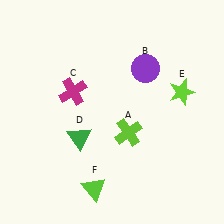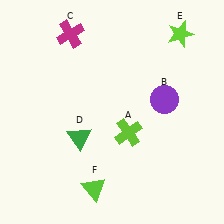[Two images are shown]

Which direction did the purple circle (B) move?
The purple circle (B) moved down.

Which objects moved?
The objects that moved are: the purple circle (B), the magenta cross (C), the lime star (E).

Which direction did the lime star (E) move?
The lime star (E) moved up.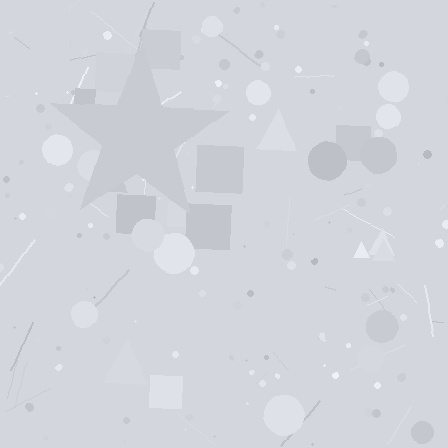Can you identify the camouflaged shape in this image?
The camouflaged shape is a star.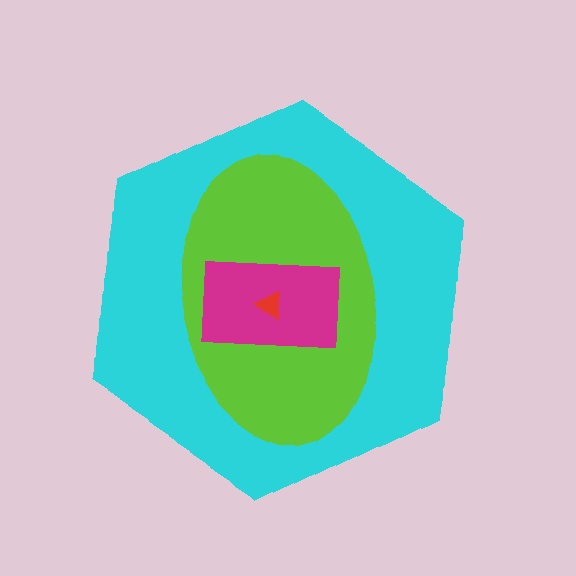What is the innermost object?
The red triangle.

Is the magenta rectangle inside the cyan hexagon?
Yes.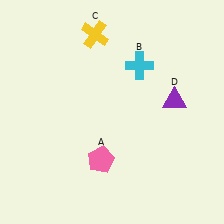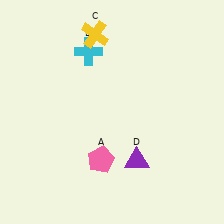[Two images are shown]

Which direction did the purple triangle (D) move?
The purple triangle (D) moved down.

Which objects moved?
The objects that moved are: the cyan cross (B), the purple triangle (D).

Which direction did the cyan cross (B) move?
The cyan cross (B) moved left.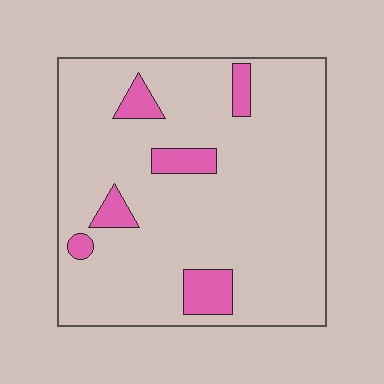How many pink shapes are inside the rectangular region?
6.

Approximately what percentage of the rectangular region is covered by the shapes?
Approximately 10%.